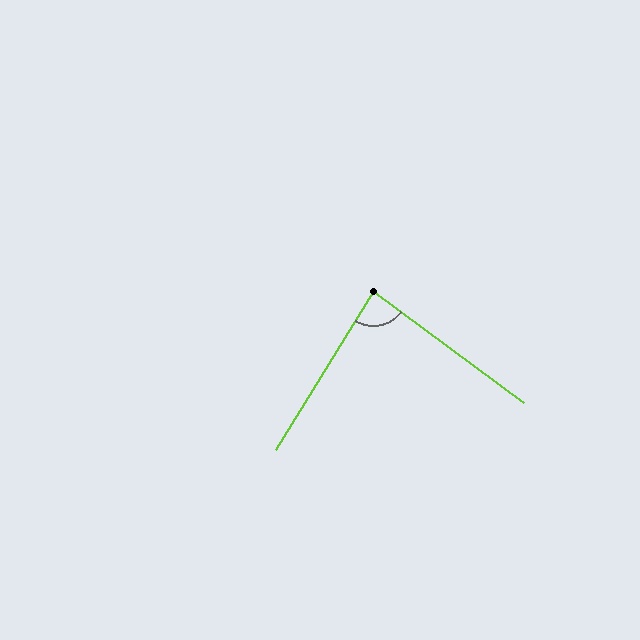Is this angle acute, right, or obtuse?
It is approximately a right angle.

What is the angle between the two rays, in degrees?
Approximately 85 degrees.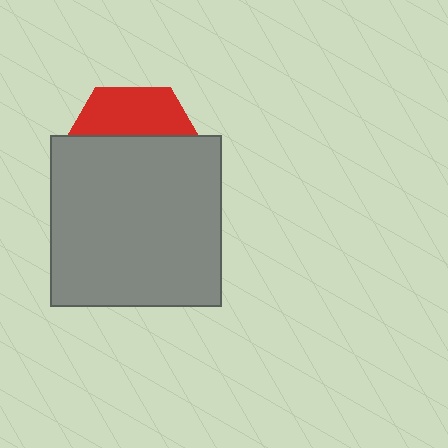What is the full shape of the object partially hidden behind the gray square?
The partially hidden object is a red hexagon.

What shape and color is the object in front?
The object in front is a gray square.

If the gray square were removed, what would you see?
You would see the complete red hexagon.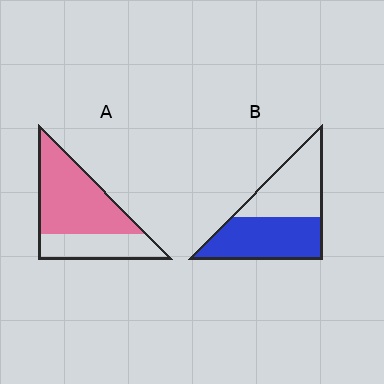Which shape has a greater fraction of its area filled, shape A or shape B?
Shape A.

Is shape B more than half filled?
Roughly half.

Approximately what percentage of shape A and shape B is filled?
A is approximately 65% and B is approximately 55%.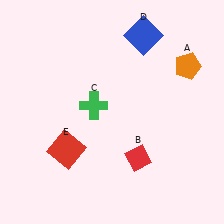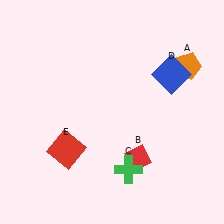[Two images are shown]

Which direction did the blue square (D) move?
The blue square (D) moved down.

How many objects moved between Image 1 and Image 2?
2 objects moved between the two images.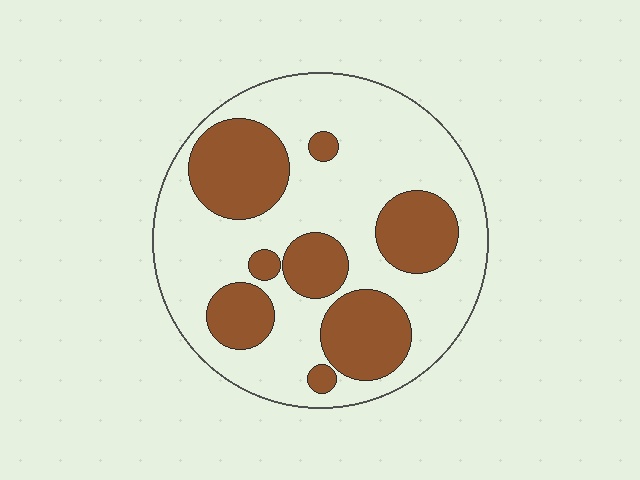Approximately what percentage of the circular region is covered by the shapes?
Approximately 35%.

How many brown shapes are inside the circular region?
8.